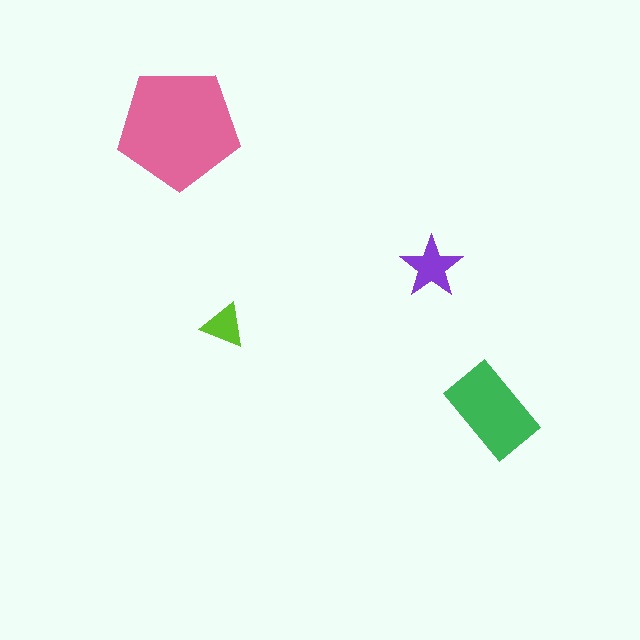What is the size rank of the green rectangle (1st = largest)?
2nd.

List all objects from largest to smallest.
The pink pentagon, the green rectangle, the purple star, the lime triangle.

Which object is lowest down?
The green rectangle is bottommost.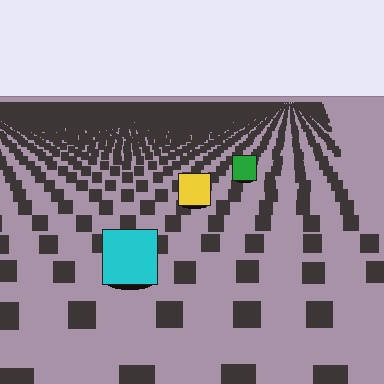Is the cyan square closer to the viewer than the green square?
Yes. The cyan square is closer — you can tell from the texture gradient: the ground texture is coarser near it.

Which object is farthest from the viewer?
The green square is farthest from the viewer. It appears smaller and the ground texture around it is denser.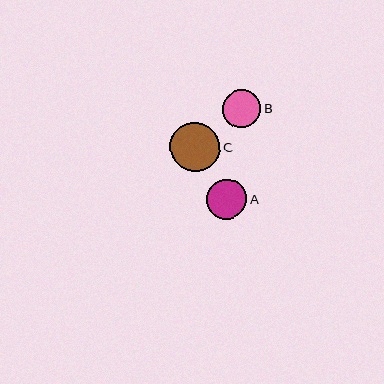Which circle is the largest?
Circle C is the largest with a size of approximately 50 pixels.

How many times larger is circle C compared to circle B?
Circle C is approximately 1.3 times the size of circle B.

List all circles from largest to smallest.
From largest to smallest: C, A, B.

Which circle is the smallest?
Circle B is the smallest with a size of approximately 38 pixels.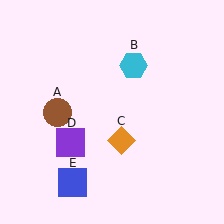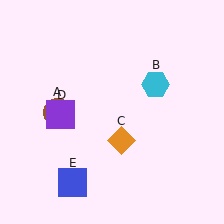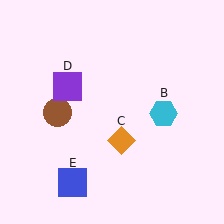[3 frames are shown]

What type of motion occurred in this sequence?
The cyan hexagon (object B), purple square (object D) rotated clockwise around the center of the scene.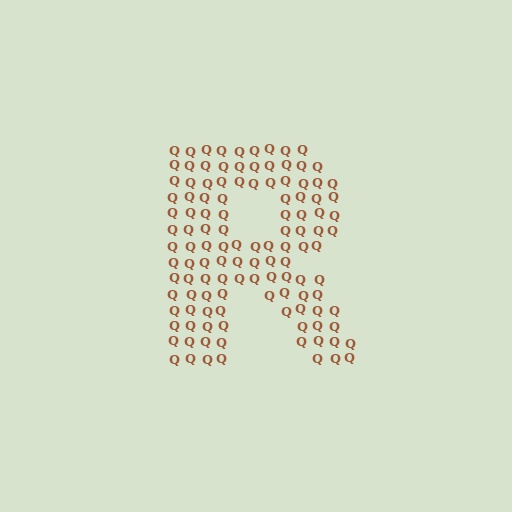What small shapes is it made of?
It is made of small letter Q's.